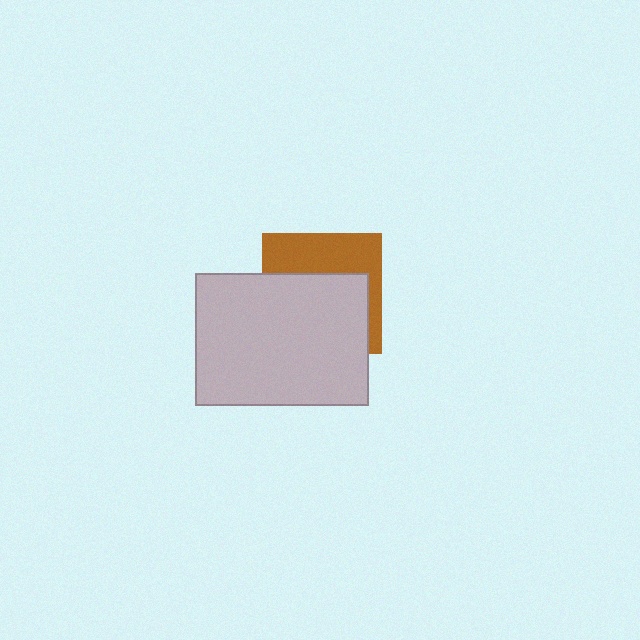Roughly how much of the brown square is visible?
A small part of it is visible (roughly 40%).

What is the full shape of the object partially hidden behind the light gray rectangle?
The partially hidden object is a brown square.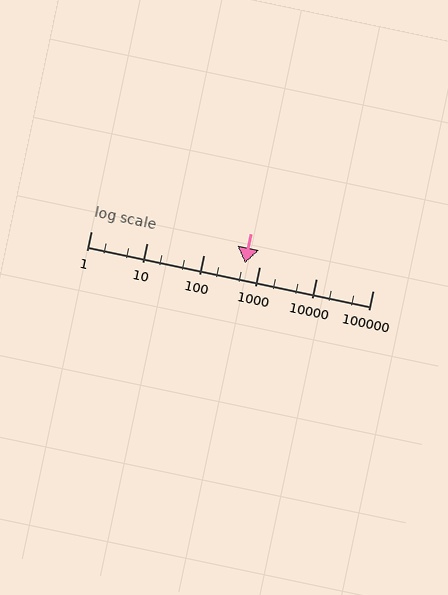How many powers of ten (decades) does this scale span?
The scale spans 5 decades, from 1 to 100000.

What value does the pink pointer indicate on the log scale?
The pointer indicates approximately 540.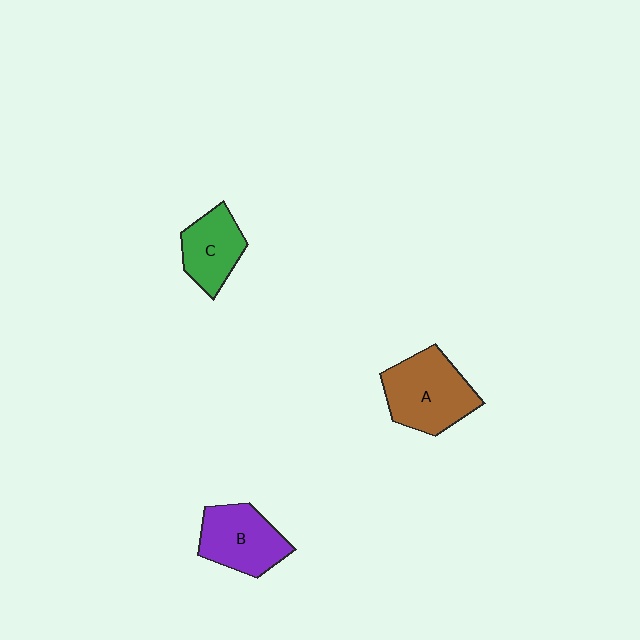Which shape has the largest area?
Shape A (brown).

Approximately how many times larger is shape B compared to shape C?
Approximately 1.2 times.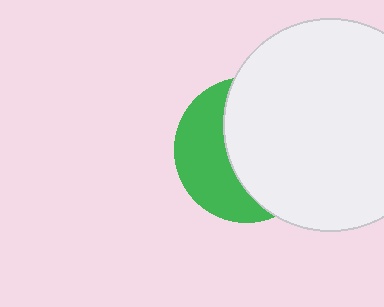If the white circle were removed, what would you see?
You would see the complete green circle.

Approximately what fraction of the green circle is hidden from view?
Roughly 59% of the green circle is hidden behind the white circle.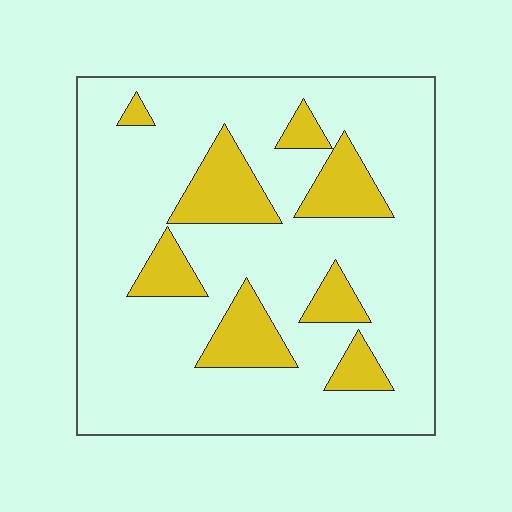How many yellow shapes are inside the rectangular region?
8.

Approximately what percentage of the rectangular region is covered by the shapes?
Approximately 20%.